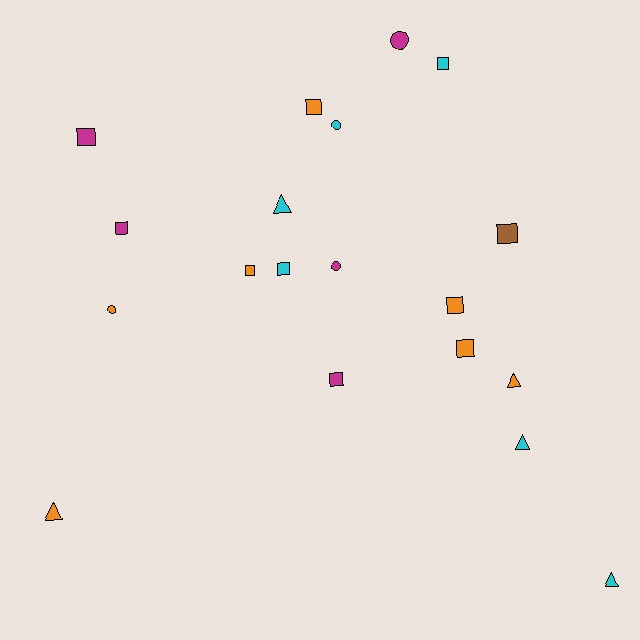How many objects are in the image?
There are 19 objects.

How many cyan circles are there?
There is 1 cyan circle.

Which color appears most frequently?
Orange, with 7 objects.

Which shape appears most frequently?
Square, with 10 objects.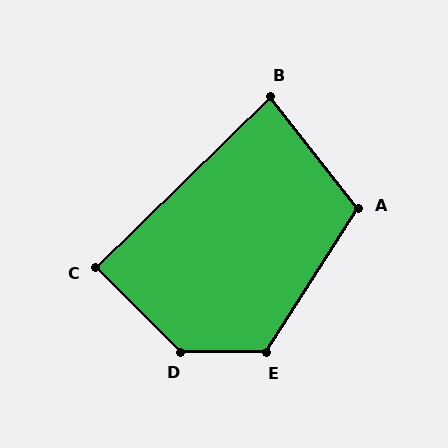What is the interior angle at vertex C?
Approximately 89 degrees (approximately right).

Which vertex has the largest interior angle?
D, at approximately 135 degrees.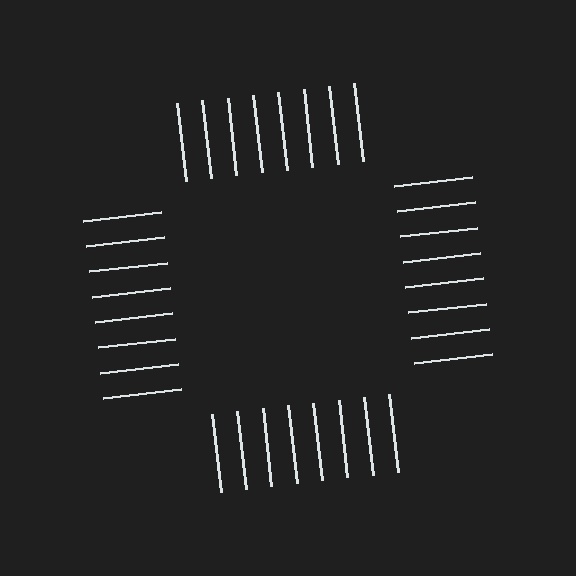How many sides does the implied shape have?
4 sides — the line-ends trace a square.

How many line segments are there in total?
32 — 8 along each of the 4 edges.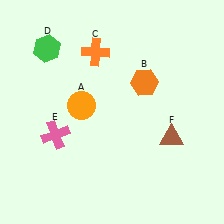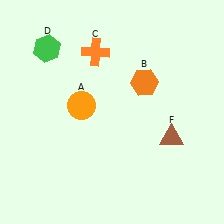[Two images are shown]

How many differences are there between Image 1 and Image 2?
There is 1 difference between the two images.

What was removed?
The pink cross (E) was removed in Image 2.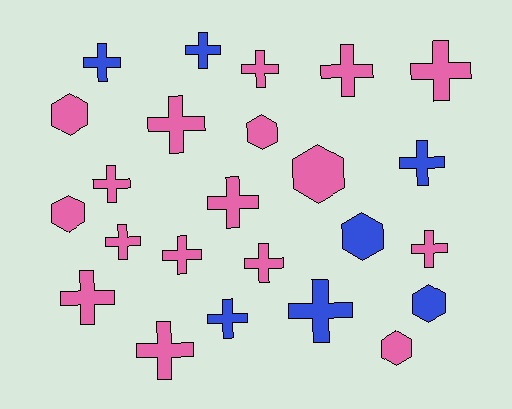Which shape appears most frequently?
Cross, with 17 objects.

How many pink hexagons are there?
There are 5 pink hexagons.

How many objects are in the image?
There are 24 objects.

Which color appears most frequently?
Pink, with 17 objects.